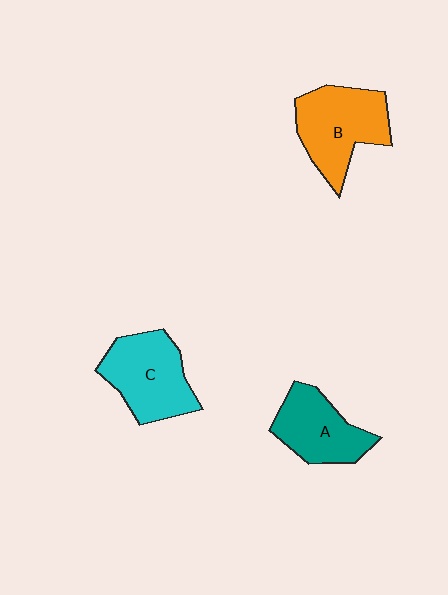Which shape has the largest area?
Shape B (orange).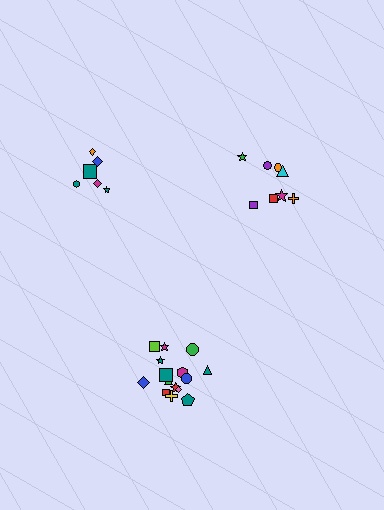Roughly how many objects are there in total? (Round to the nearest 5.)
Roughly 30 objects in total.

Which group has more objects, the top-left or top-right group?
The top-right group.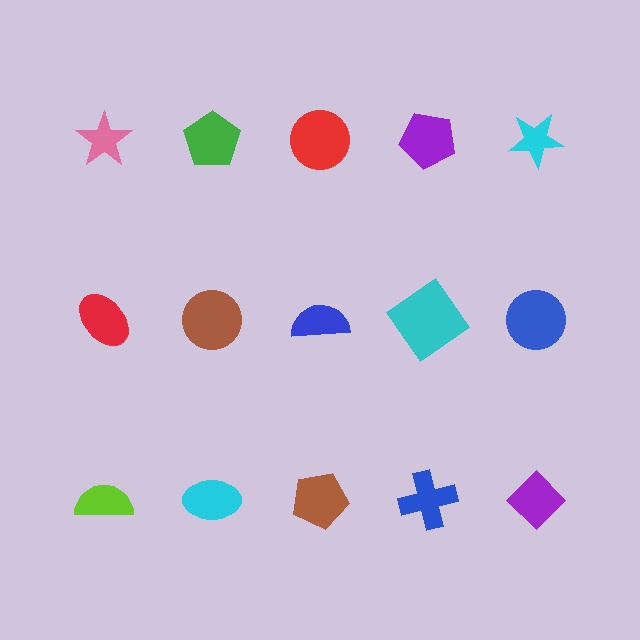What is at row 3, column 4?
A blue cross.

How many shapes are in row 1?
5 shapes.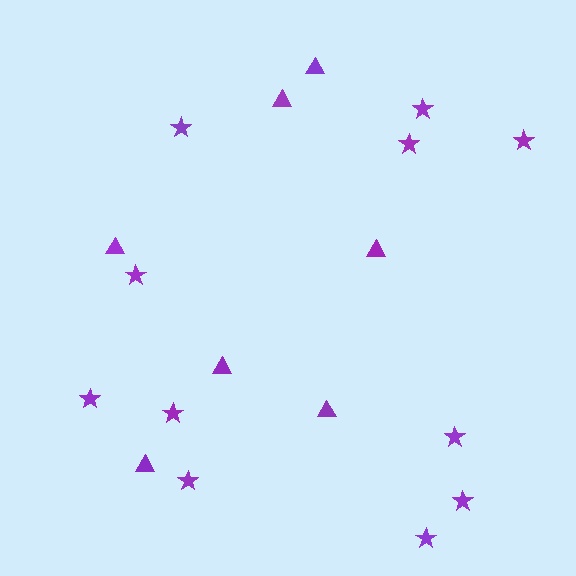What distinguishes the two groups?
There are 2 groups: one group of stars (11) and one group of triangles (7).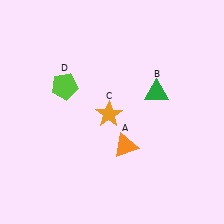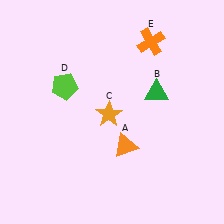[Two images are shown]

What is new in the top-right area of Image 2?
An orange cross (E) was added in the top-right area of Image 2.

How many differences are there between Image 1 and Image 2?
There is 1 difference between the two images.